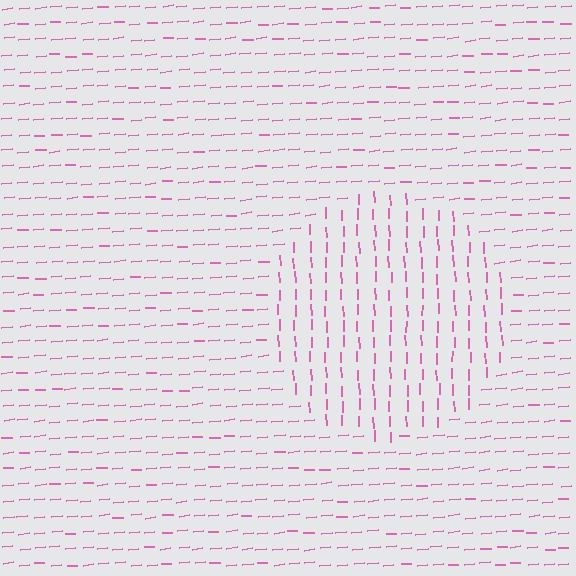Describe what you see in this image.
The image is filled with small pink line segments. A circle region in the image has lines oriented differently from the surrounding lines, creating a visible texture boundary.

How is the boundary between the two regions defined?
The boundary is defined purely by a change in line orientation (approximately 86 degrees difference). All lines are the same color and thickness.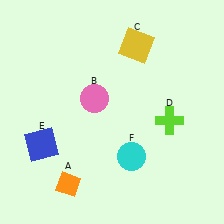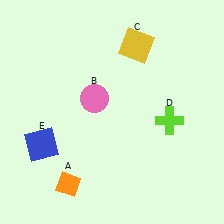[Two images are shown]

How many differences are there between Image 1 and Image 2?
There is 1 difference between the two images.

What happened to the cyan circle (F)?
The cyan circle (F) was removed in Image 2. It was in the bottom-right area of Image 1.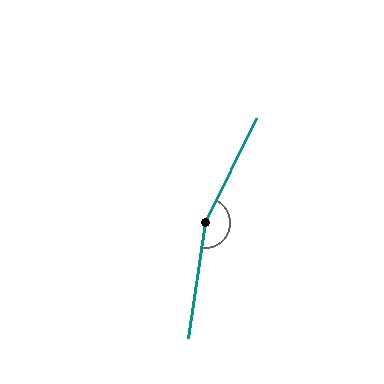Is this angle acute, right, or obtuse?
It is obtuse.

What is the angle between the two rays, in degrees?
Approximately 162 degrees.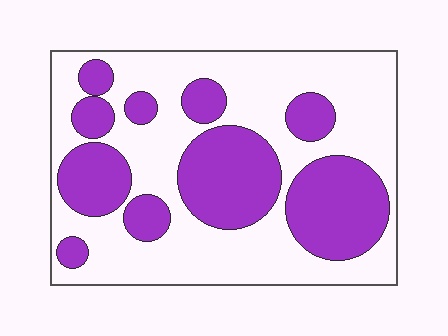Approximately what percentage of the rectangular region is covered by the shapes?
Approximately 40%.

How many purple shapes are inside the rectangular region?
10.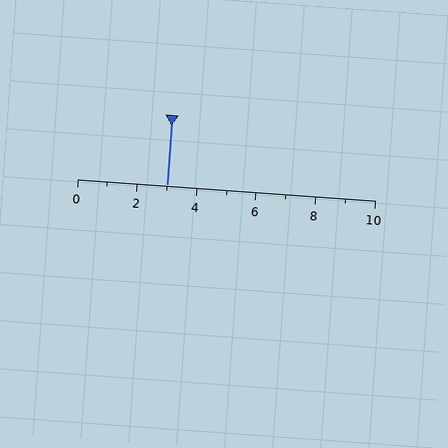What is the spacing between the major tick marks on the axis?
The major ticks are spaced 2 apart.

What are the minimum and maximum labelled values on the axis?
The axis runs from 0 to 10.